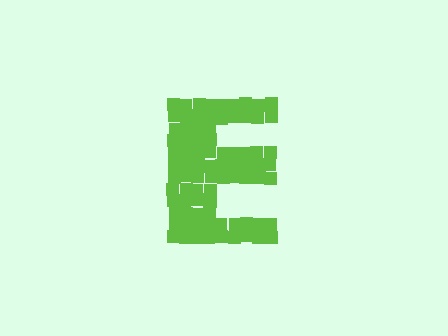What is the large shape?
The large shape is the letter E.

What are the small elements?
The small elements are squares.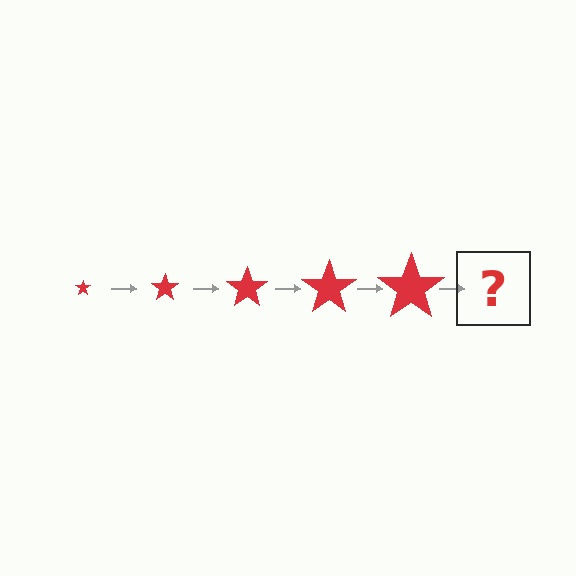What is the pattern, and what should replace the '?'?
The pattern is that the star gets progressively larger each step. The '?' should be a red star, larger than the previous one.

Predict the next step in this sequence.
The next step is a red star, larger than the previous one.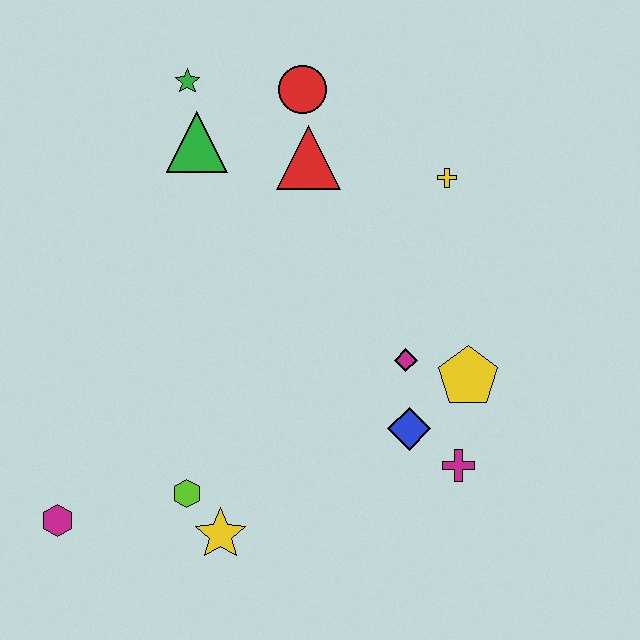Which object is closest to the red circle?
The red triangle is closest to the red circle.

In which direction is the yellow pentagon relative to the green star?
The yellow pentagon is below the green star.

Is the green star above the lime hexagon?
Yes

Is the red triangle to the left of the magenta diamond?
Yes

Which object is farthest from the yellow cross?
The magenta hexagon is farthest from the yellow cross.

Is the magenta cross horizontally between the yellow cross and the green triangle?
No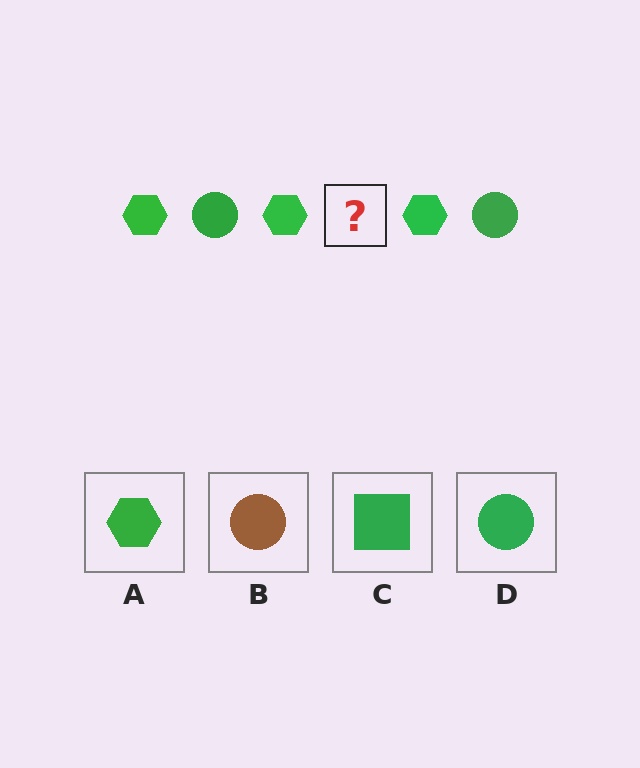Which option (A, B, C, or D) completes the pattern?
D.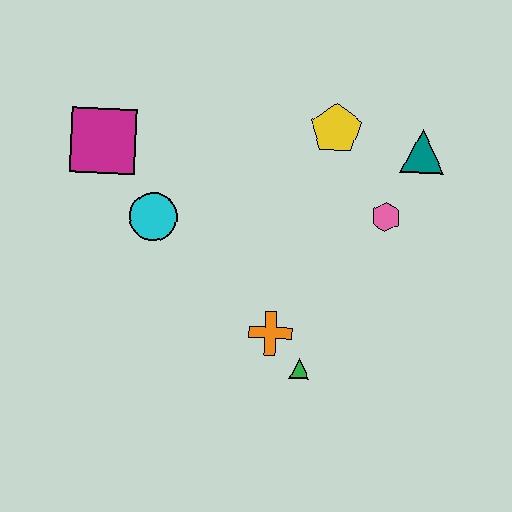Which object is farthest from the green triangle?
The magenta square is farthest from the green triangle.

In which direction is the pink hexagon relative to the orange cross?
The pink hexagon is above the orange cross.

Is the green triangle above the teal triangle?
No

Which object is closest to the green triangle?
The orange cross is closest to the green triangle.